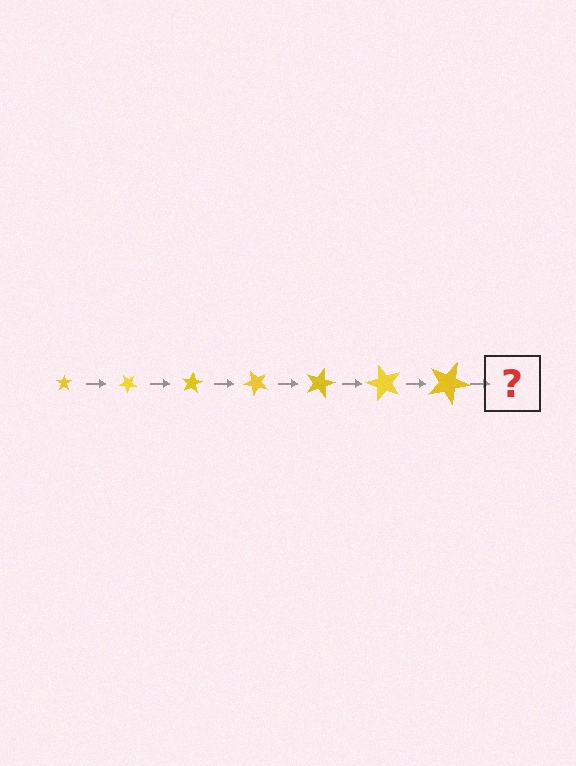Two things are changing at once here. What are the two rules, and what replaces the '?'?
The two rules are that the star grows larger each step and it rotates 40 degrees each step. The '?' should be a star, larger than the previous one and rotated 280 degrees from the start.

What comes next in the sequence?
The next element should be a star, larger than the previous one and rotated 280 degrees from the start.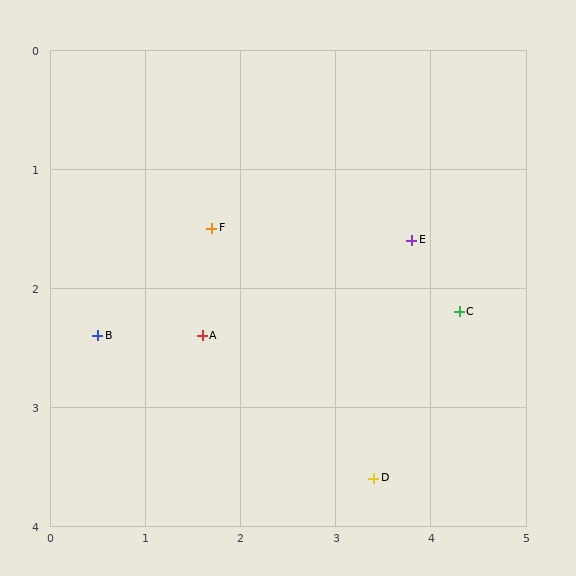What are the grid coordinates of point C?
Point C is at approximately (4.3, 2.2).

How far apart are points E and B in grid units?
Points E and B are about 3.4 grid units apart.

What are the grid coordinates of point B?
Point B is at approximately (0.5, 2.4).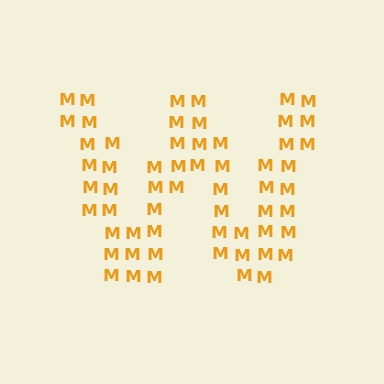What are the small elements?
The small elements are letter M's.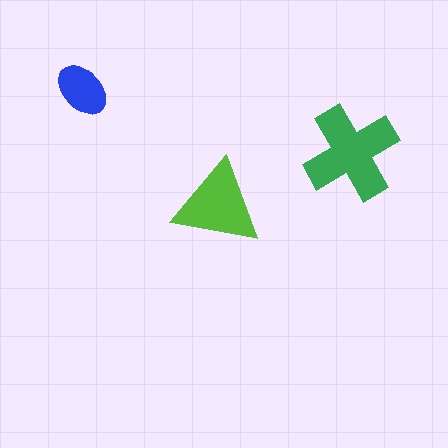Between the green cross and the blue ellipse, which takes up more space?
The green cross.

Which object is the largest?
The green cross.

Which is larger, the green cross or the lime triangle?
The green cross.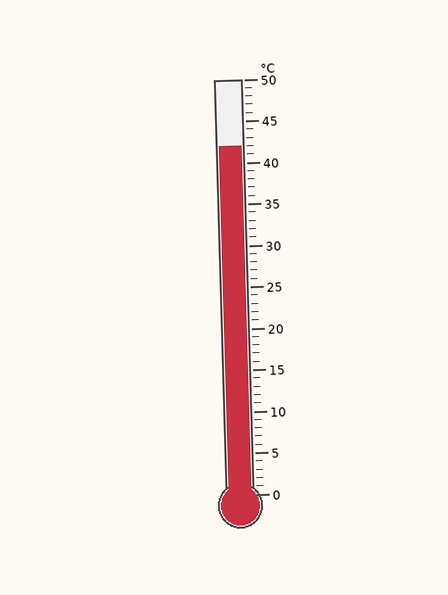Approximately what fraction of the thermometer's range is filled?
The thermometer is filled to approximately 85% of its range.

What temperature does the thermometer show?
The thermometer shows approximately 42°C.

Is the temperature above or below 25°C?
The temperature is above 25°C.